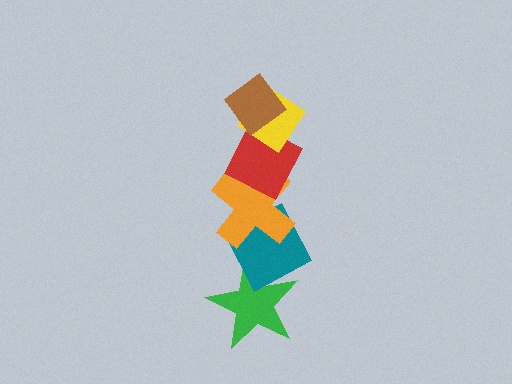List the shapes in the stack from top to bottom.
From top to bottom: the brown diamond, the yellow diamond, the red diamond, the orange cross, the teal diamond, the green star.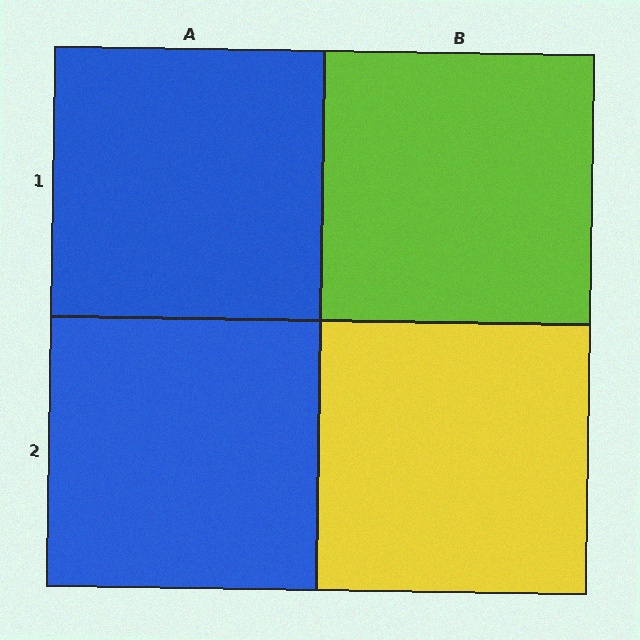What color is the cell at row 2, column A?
Blue.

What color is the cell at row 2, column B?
Yellow.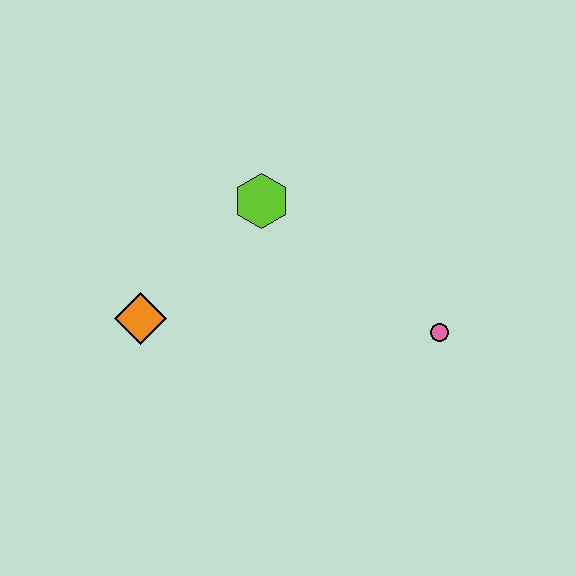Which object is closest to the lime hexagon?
The orange diamond is closest to the lime hexagon.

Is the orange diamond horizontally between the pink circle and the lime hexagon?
No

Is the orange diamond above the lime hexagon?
No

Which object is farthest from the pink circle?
The orange diamond is farthest from the pink circle.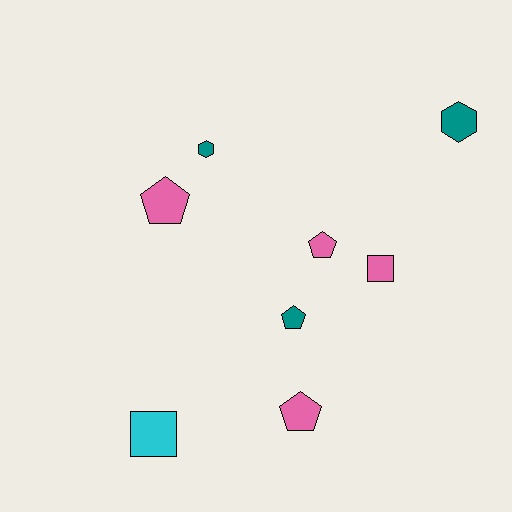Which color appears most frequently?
Pink, with 4 objects.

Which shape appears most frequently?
Pentagon, with 4 objects.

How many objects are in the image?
There are 8 objects.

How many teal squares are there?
There are no teal squares.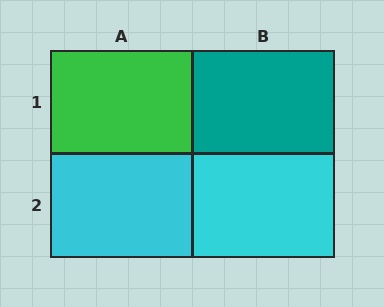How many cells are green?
1 cell is green.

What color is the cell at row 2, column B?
Cyan.